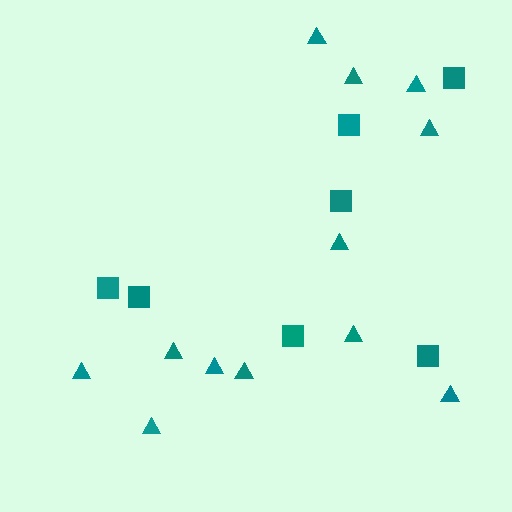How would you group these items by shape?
There are 2 groups: one group of triangles (12) and one group of squares (7).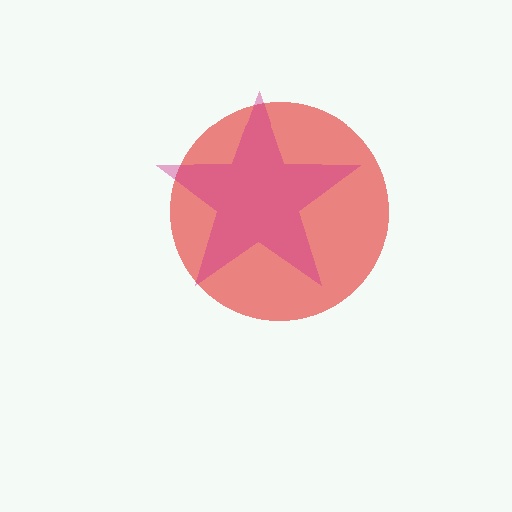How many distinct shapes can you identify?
There are 2 distinct shapes: a red circle, a magenta star.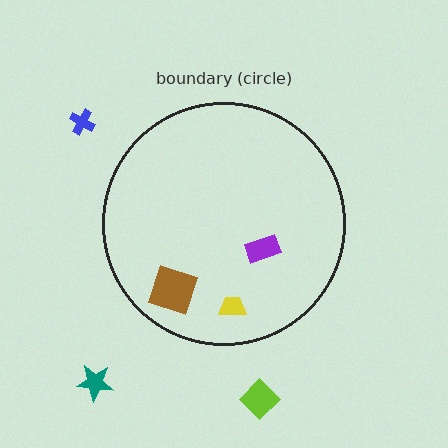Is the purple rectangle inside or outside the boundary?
Inside.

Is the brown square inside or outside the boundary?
Inside.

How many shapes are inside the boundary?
3 inside, 3 outside.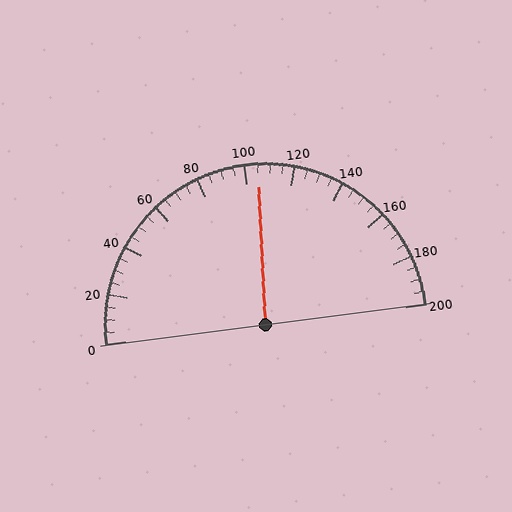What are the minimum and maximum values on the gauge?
The gauge ranges from 0 to 200.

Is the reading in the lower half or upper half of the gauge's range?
The reading is in the upper half of the range (0 to 200).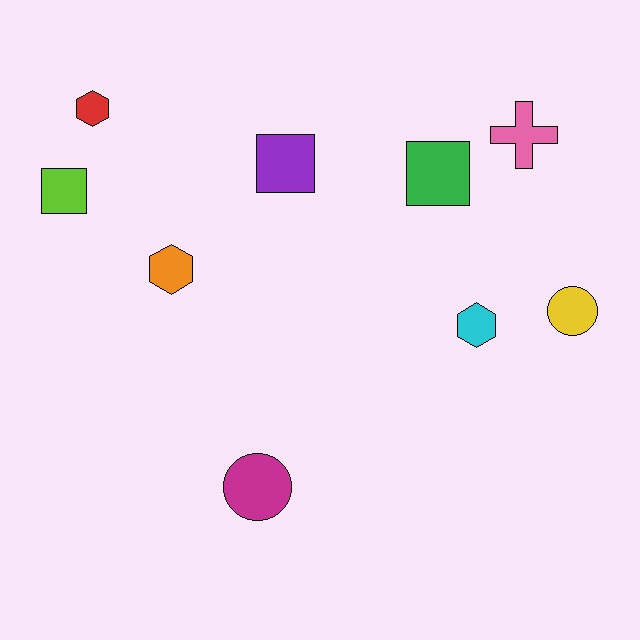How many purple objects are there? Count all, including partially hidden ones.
There is 1 purple object.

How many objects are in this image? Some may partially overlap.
There are 9 objects.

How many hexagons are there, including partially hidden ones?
There are 3 hexagons.